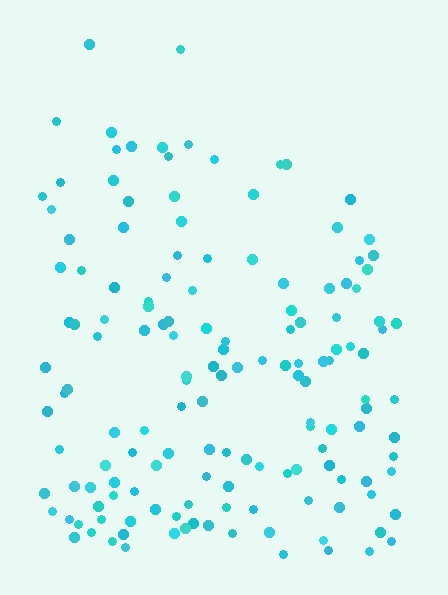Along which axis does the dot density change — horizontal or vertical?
Vertical.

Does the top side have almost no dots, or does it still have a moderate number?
Still a moderate number, just noticeably fewer than the bottom.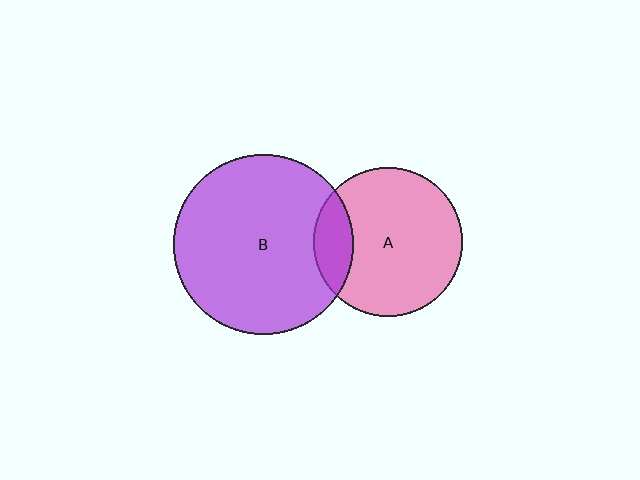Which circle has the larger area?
Circle B (purple).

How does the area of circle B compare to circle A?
Approximately 1.5 times.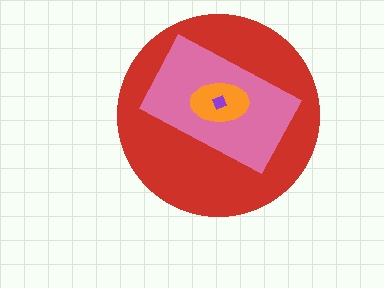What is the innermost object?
The purple diamond.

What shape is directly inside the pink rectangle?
The orange ellipse.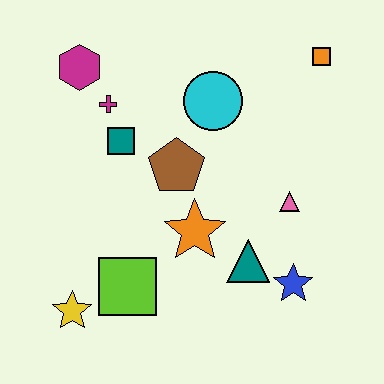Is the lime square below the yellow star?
No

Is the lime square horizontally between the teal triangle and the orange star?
No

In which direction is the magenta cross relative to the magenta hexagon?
The magenta cross is below the magenta hexagon.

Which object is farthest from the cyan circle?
The yellow star is farthest from the cyan circle.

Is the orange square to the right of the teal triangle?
Yes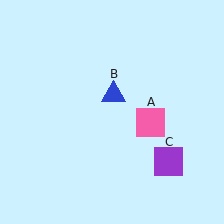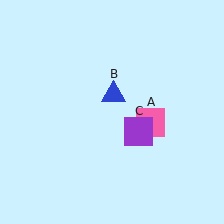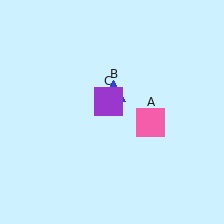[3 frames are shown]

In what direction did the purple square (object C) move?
The purple square (object C) moved up and to the left.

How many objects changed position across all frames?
1 object changed position: purple square (object C).